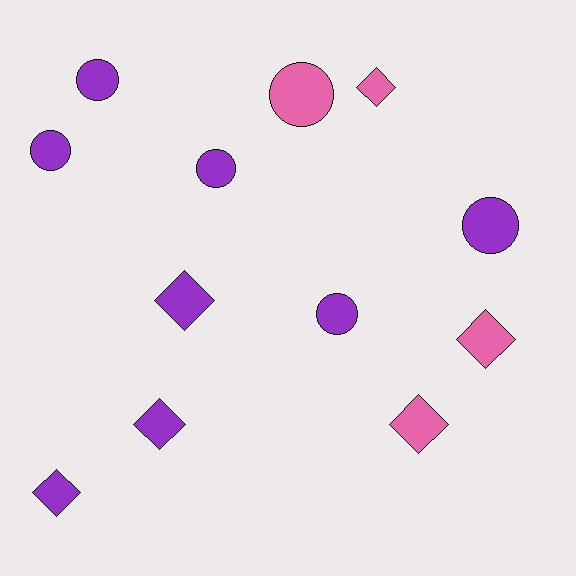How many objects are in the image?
There are 12 objects.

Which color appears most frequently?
Purple, with 8 objects.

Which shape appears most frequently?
Diamond, with 6 objects.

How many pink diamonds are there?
There are 3 pink diamonds.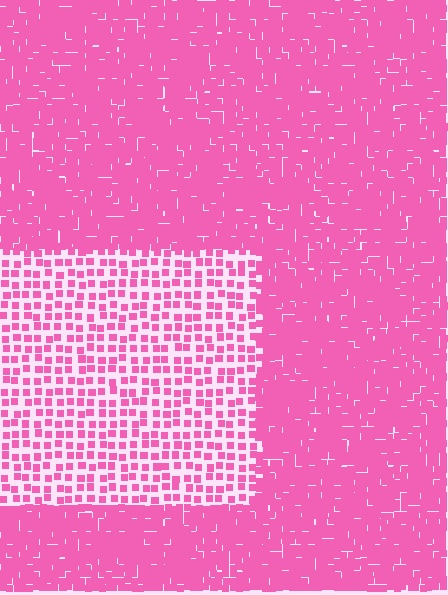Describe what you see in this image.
The image contains small pink elements arranged at two different densities. A rectangle-shaped region is visible where the elements are less densely packed than the surrounding area.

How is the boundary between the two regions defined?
The boundary is defined by a change in element density (approximately 2.7x ratio). All elements are the same color, size, and shape.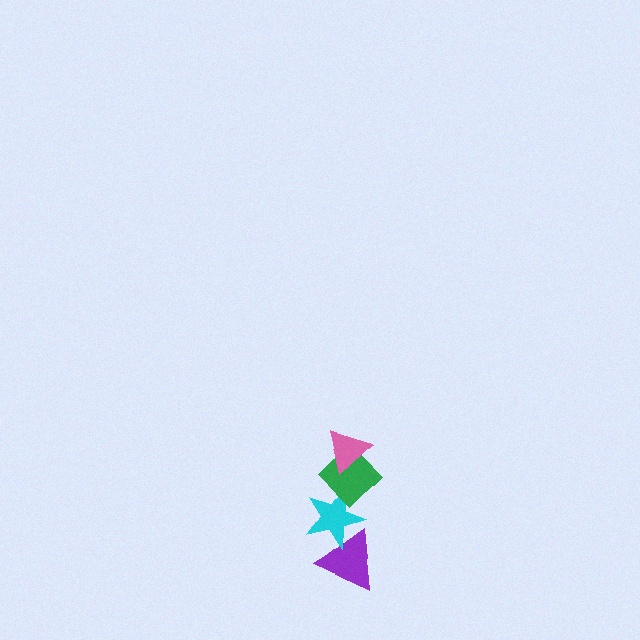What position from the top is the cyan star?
The cyan star is 3rd from the top.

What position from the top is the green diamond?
The green diamond is 2nd from the top.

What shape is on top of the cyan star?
The green diamond is on top of the cyan star.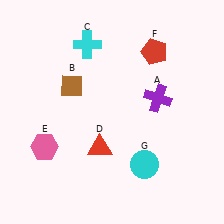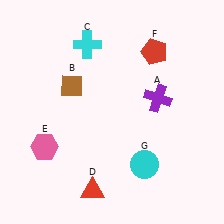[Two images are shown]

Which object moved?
The red triangle (D) moved down.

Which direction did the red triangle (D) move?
The red triangle (D) moved down.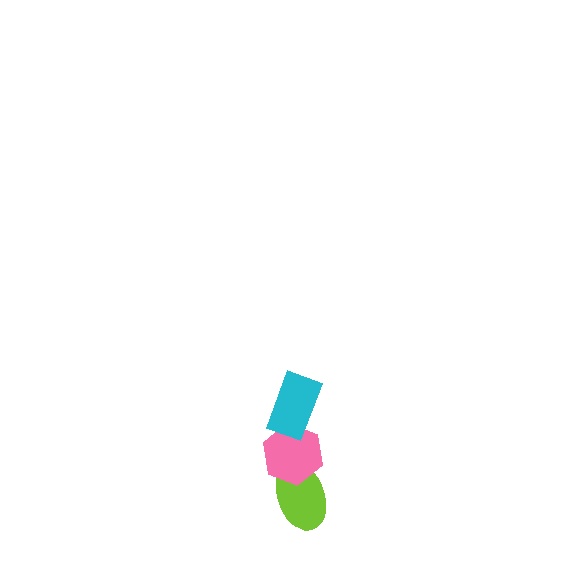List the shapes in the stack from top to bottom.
From top to bottom: the cyan rectangle, the pink hexagon, the lime ellipse.